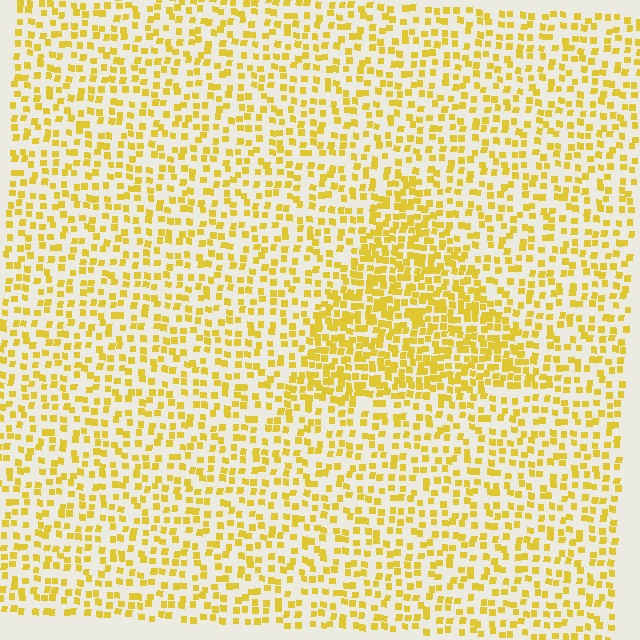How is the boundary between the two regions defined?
The boundary is defined by a change in element density (approximately 1.9x ratio). All elements are the same color, size, and shape.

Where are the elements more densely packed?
The elements are more densely packed inside the triangle boundary.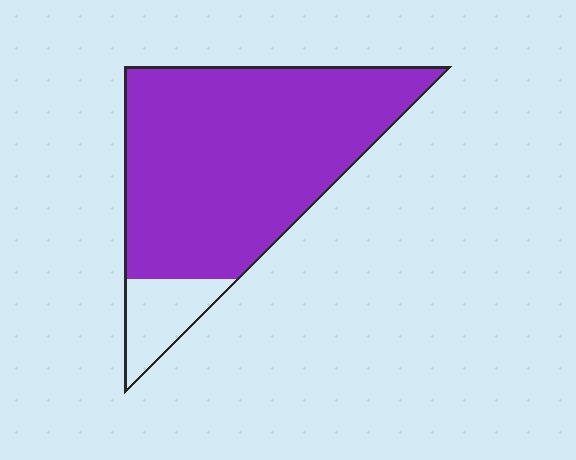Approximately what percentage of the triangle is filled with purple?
Approximately 90%.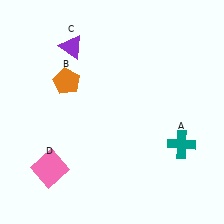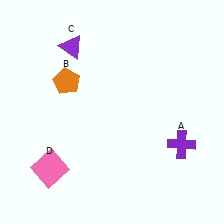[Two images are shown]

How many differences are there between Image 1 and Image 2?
There is 1 difference between the two images.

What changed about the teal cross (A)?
In Image 1, A is teal. In Image 2, it changed to purple.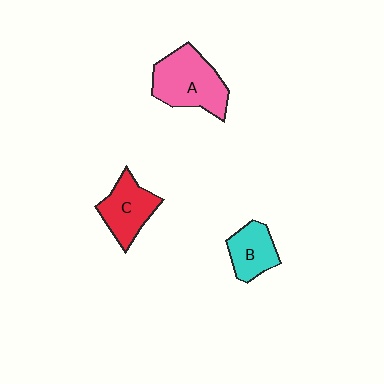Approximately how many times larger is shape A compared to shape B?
Approximately 1.7 times.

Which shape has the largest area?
Shape A (pink).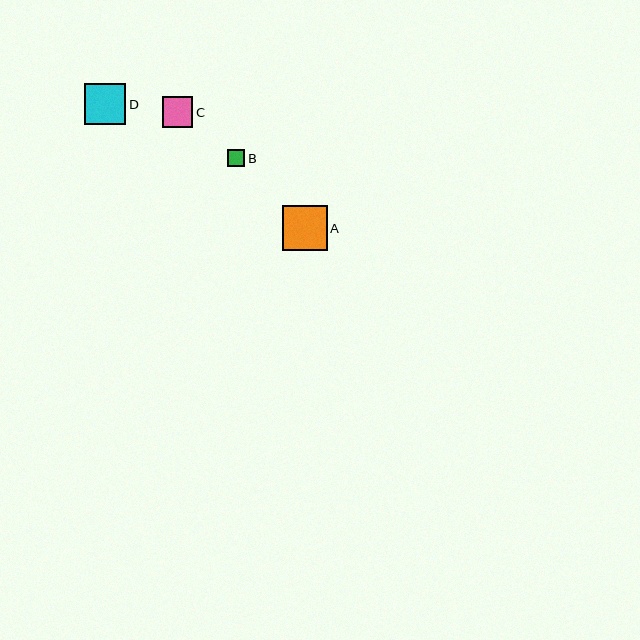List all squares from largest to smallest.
From largest to smallest: A, D, C, B.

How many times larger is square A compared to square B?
Square A is approximately 2.7 times the size of square B.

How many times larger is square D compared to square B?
Square D is approximately 2.4 times the size of square B.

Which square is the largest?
Square A is the largest with a size of approximately 45 pixels.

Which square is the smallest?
Square B is the smallest with a size of approximately 17 pixels.